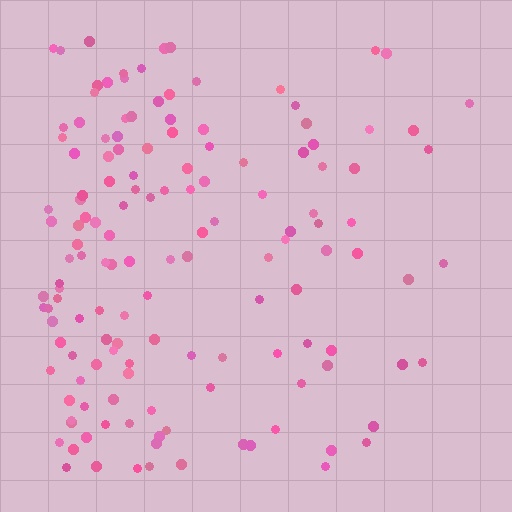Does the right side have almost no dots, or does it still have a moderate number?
Still a moderate number, just noticeably fewer than the left.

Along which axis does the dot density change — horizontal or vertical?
Horizontal.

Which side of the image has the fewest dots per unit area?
The right.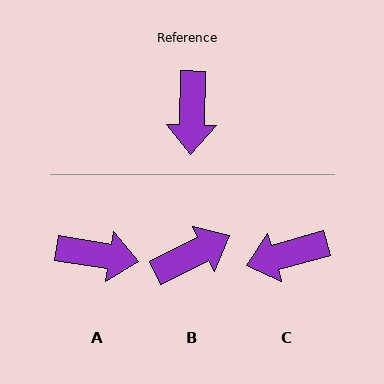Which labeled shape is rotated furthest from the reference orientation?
B, about 119 degrees away.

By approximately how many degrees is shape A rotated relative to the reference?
Approximately 83 degrees counter-clockwise.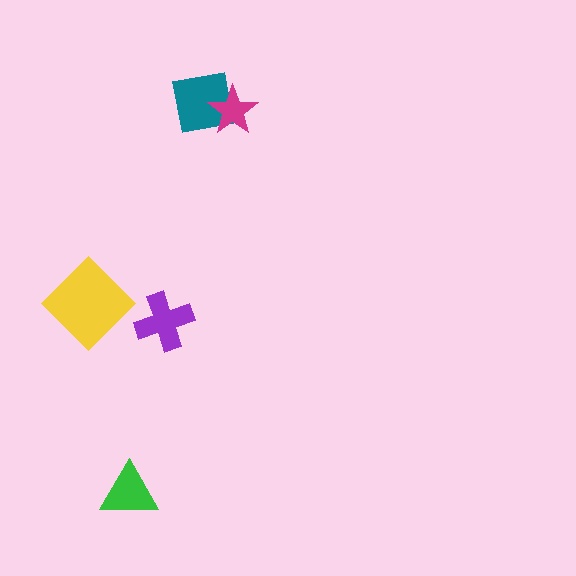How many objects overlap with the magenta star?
1 object overlaps with the magenta star.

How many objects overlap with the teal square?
1 object overlaps with the teal square.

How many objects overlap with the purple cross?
0 objects overlap with the purple cross.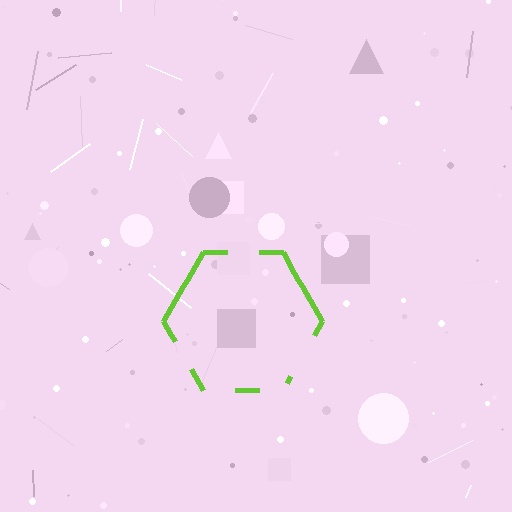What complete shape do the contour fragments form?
The contour fragments form a hexagon.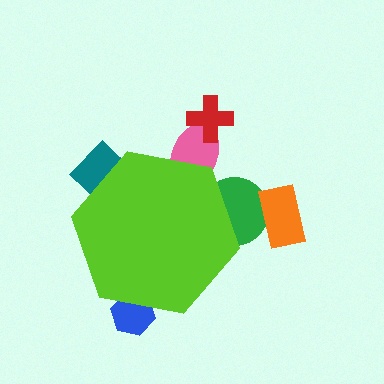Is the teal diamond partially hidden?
Yes, the teal diamond is partially hidden behind the lime hexagon.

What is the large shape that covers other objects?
A lime hexagon.